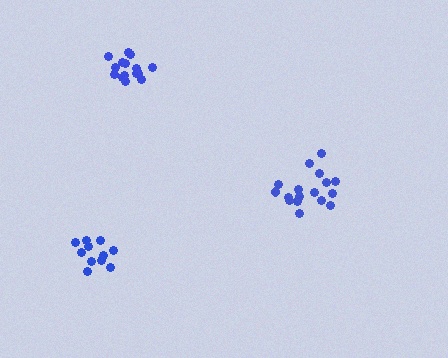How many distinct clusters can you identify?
There are 3 distinct clusters.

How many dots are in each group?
Group 1: 17 dots, Group 2: 11 dots, Group 3: 15 dots (43 total).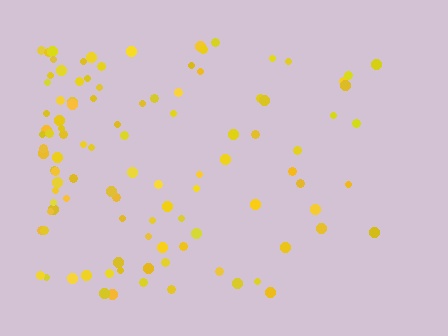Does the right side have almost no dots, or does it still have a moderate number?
Still a moderate number, just noticeably fewer than the left.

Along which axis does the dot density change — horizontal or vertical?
Horizontal.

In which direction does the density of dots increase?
From right to left, with the left side densest.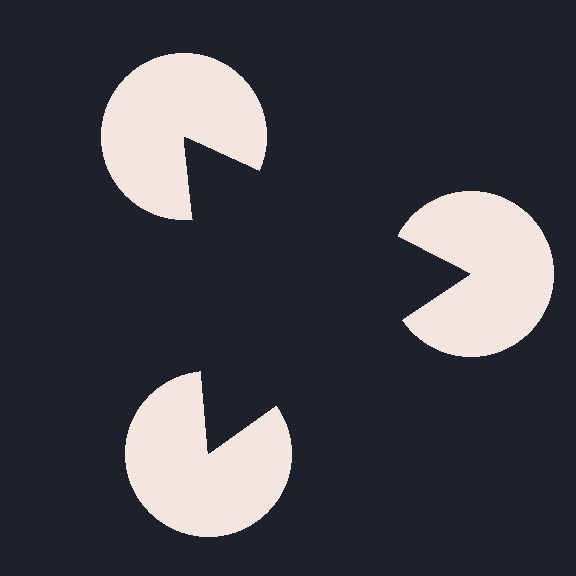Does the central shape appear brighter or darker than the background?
It typically appears slightly darker than the background, even though no actual brightness change is drawn.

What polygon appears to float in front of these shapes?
An illusory triangle — its edges are inferred from the aligned wedge cuts in the pac-man discs, not physically drawn.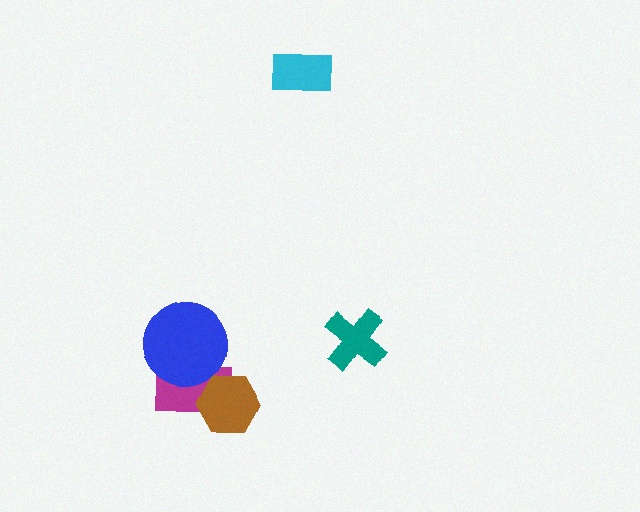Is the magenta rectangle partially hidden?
Yes, it is partially covered by another shape.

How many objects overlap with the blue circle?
1 object overlaps with the blue circle.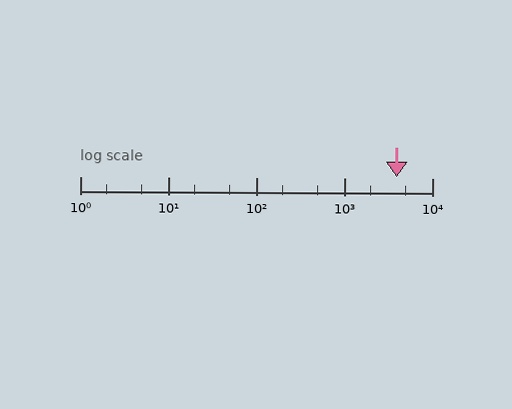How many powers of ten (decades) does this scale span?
The scale spans 4 decades, from 1 to 10000.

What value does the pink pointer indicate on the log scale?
The pointer indicates approximately 3900.